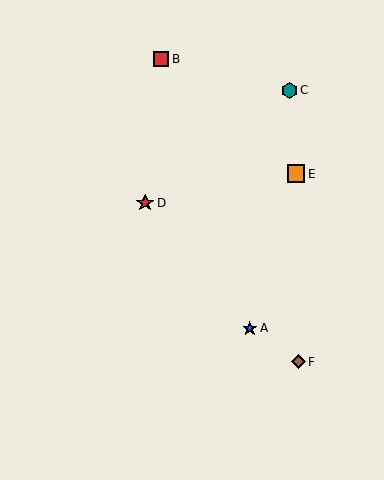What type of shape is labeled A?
Shape A is a blue star.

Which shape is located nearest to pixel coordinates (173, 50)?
The red square (labeled B) at (161, 59) is nearest to that location.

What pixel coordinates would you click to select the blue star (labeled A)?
Click at (250, 328) to select the blue star A.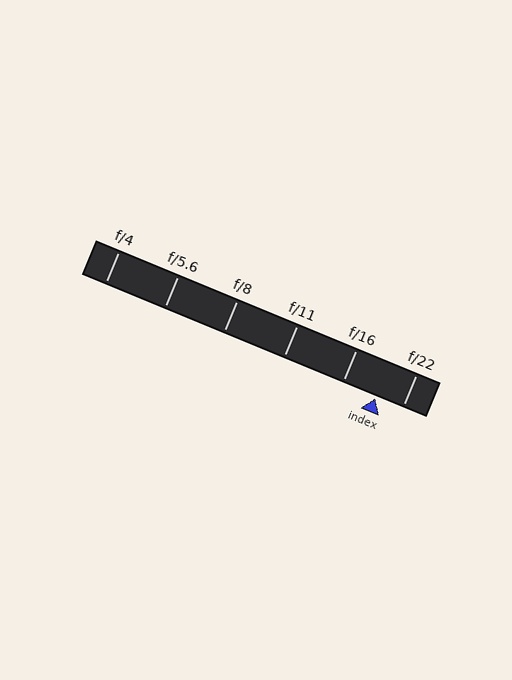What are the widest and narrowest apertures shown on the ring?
The widest aperture shown is f/4 and the narrowest is f/22.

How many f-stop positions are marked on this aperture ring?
There are 6 f-stop positions marked.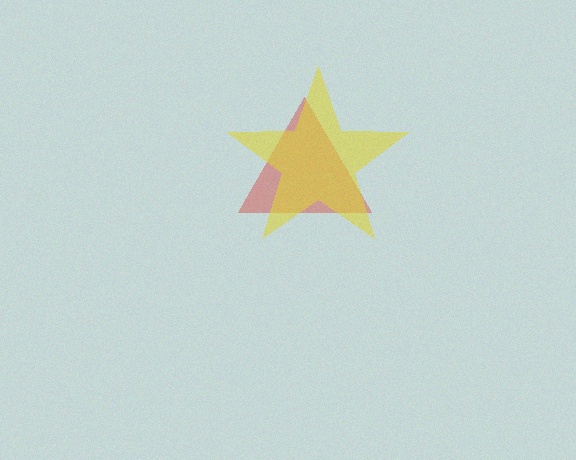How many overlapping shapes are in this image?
There are 2 overlapping shapes in the image.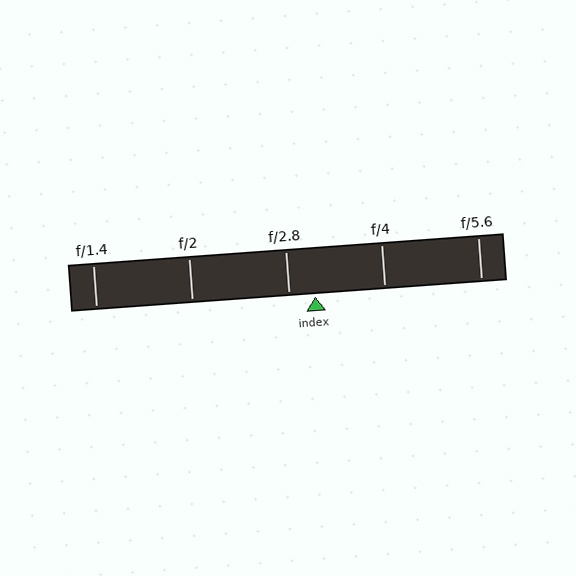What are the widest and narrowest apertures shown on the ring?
The widest aperture shown is f/1.4 and the narrowest is f/5.6.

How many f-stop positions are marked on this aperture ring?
There are 5 f-stop positions marked.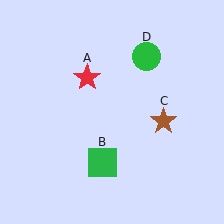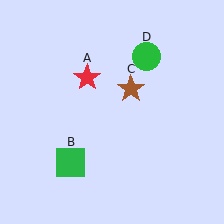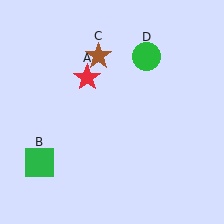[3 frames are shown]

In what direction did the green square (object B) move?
The green square (object B) moved left.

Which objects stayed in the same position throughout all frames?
Red star (object A) and green circle (object D) remained stationary.